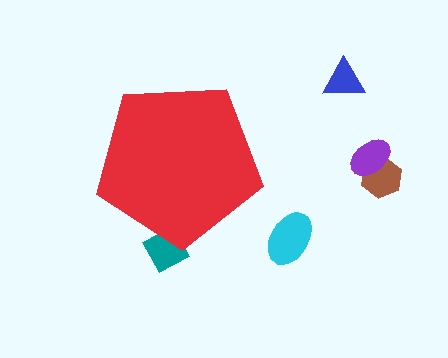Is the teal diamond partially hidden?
Yes, the teal diamond is partially hidden behind the red pentagon.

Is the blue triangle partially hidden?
No, the blue triangle is fully visible.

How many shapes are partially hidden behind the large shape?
1 shape is partially hidden.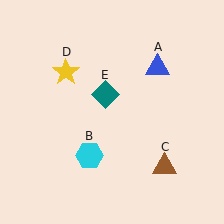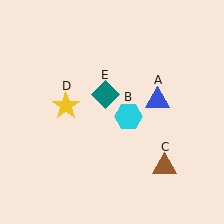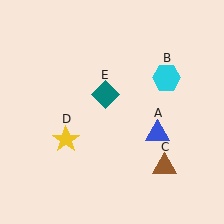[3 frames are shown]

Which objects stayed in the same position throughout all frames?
Brown triangle (object C) and teal diamond (object E) remained stationary.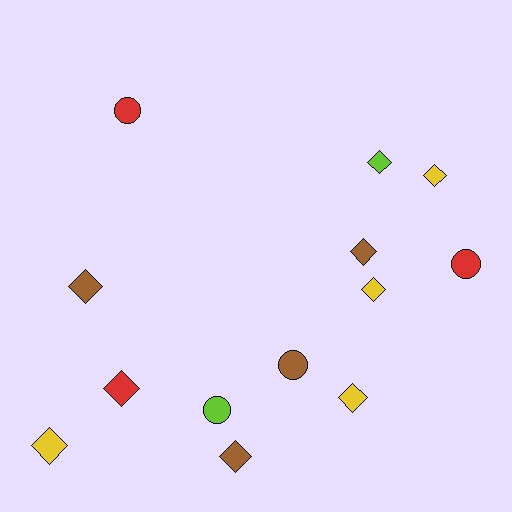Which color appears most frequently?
Brown, with 4 objects.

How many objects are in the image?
There are 13 objects.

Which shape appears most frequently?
Diamond, with 9 objects.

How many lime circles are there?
There is 1 lime circle.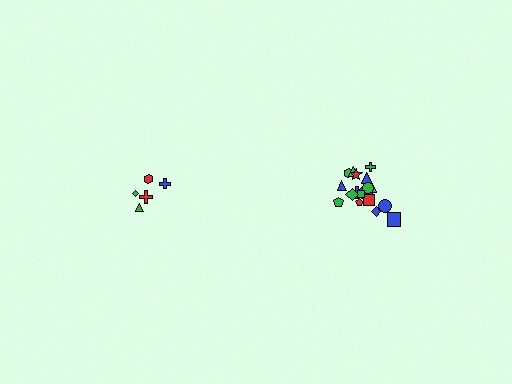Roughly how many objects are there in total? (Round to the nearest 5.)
Roughly 25 objects in total.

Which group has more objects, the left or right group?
The right group.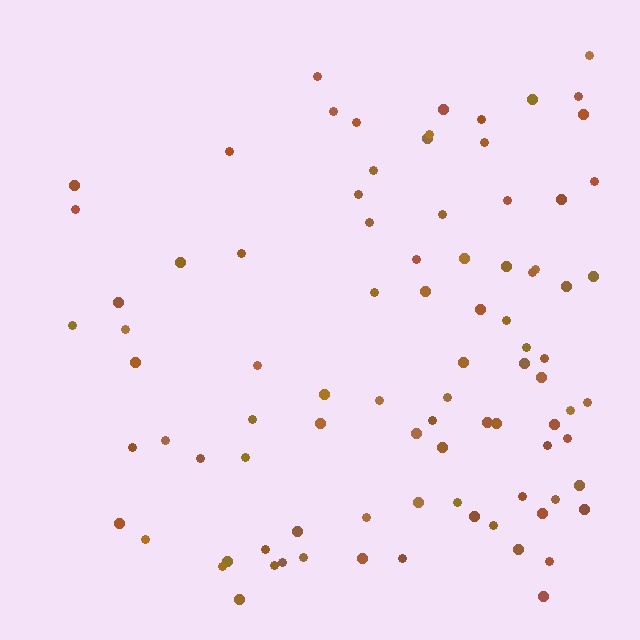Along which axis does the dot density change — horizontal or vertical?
Horizontal.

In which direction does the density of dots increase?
From left to right, with the right side densest.